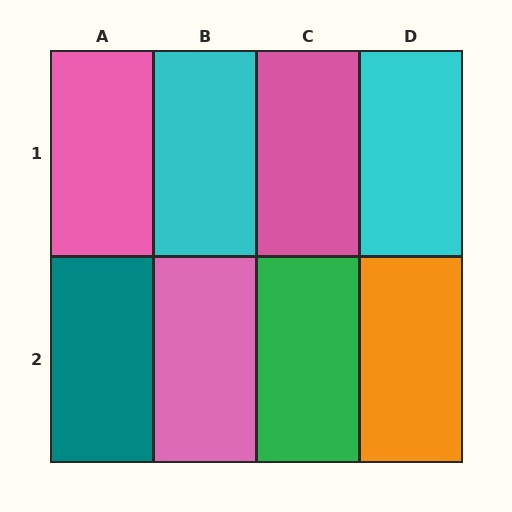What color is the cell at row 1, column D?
Cyan.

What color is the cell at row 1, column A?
Pink.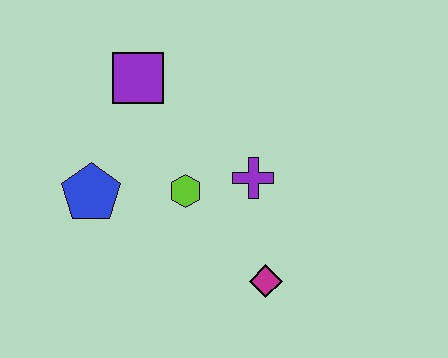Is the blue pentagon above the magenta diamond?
Yes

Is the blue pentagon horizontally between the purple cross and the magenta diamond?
No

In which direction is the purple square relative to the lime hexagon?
The purple square is above the lime hexagon.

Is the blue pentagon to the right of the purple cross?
No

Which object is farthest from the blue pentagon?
The magenta diamond is farthest from the blue pentagon.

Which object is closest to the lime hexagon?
The purple cross is closest to the lime hexagon.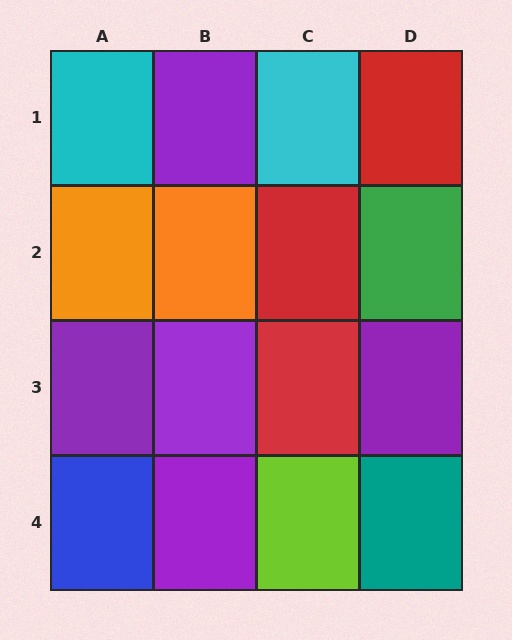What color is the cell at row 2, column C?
Red.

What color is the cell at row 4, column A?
Blue.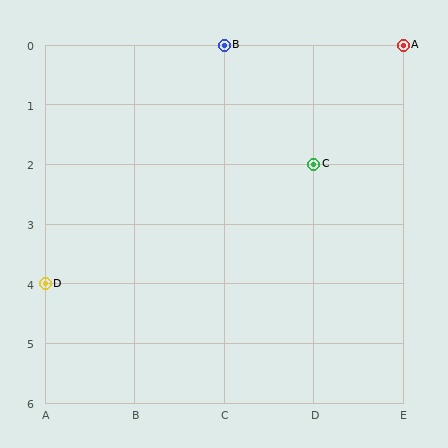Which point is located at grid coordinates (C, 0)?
Point B is at (C, 0).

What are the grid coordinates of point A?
Point A is at grid coordinates (E, 0).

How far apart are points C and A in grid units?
Points C and A are 1 column and 2 rows apart (about 2.2 grid units diagonally).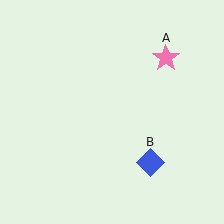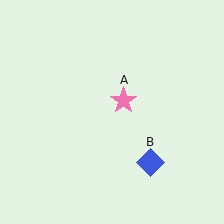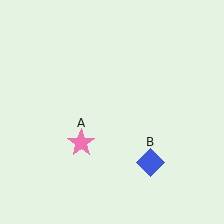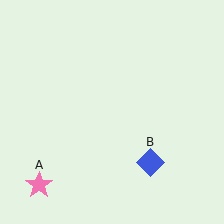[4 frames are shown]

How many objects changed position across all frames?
1 object changed position: pink star (object A).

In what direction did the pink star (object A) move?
The pink star (object A) moved down and to the left.